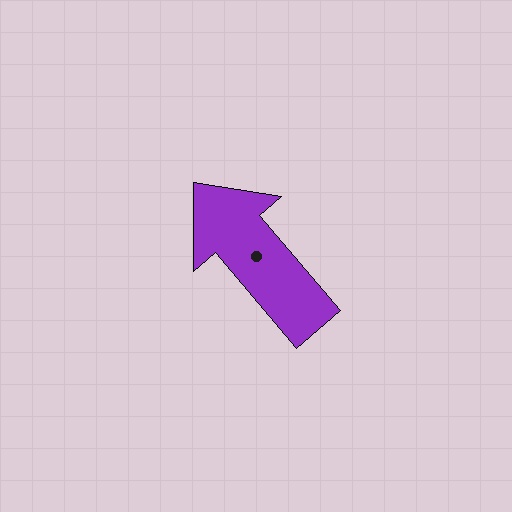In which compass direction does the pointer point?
Northwest.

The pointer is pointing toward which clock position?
Roughly 11 o'clock.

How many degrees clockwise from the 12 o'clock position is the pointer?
Approximately 320 degrees.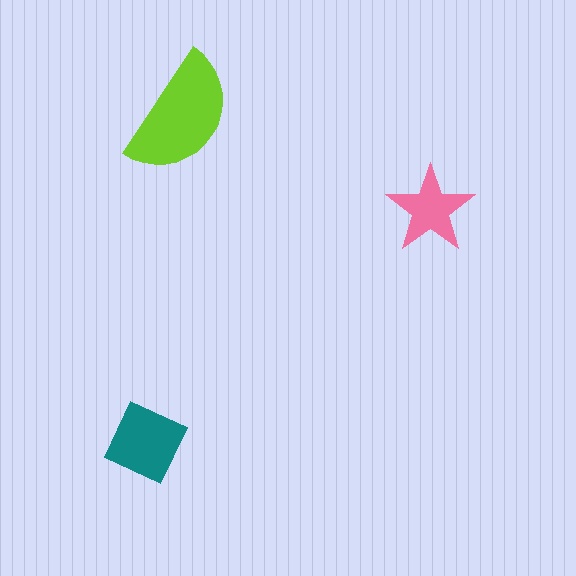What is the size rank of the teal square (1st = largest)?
2nd.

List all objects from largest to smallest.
The lime semicircle, the teal square, the pink star.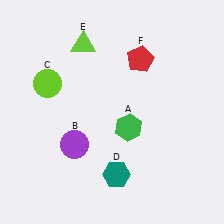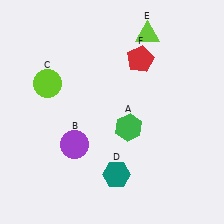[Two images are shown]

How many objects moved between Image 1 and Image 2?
1 object moved between the two images.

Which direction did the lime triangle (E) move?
The lime triangle (E) moved right.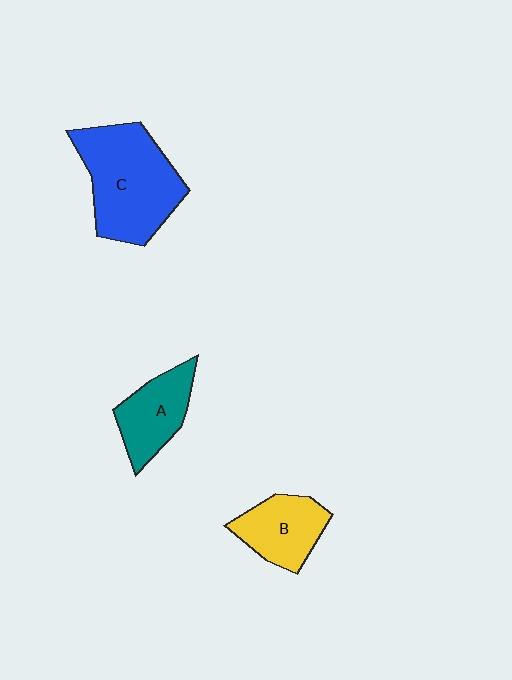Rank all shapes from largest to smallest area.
From largest to smallest: C (blue), A (teal), B (yellow).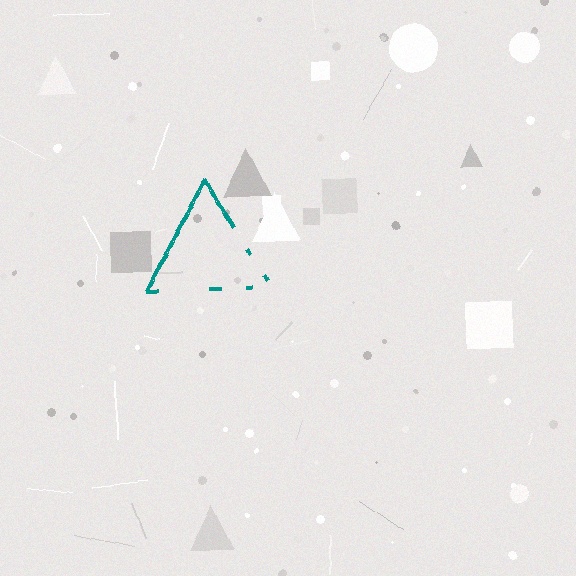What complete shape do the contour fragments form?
The contour fragments form a triangle.